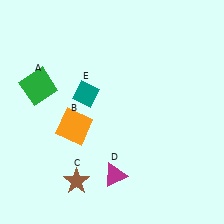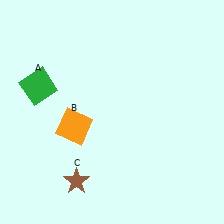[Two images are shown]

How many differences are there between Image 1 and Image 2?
There are 2 differences between the two images.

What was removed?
The magenta triangle (D), the teal diamond (E) were removed in Image 2.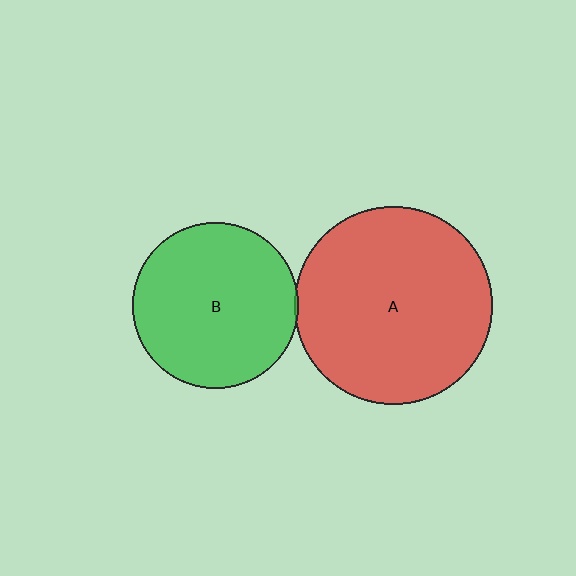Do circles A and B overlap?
Yes.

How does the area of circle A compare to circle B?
Approximately 1.4 times.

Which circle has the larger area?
Circle A (red).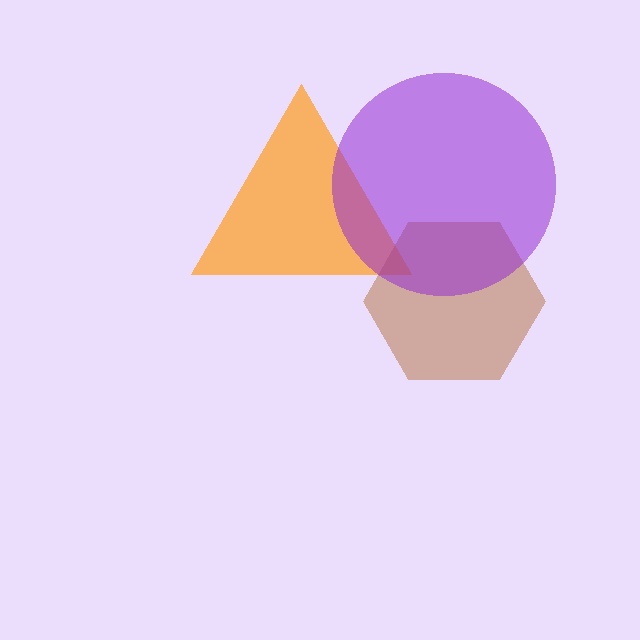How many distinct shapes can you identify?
There are 3 distinct shapes: an orange triangle, a brown hexagon, a purple circle.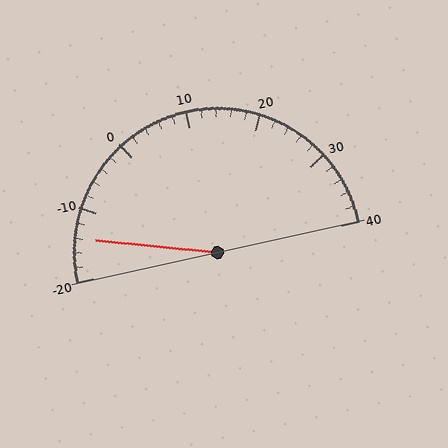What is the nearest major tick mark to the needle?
The nearest major tick mark is -10.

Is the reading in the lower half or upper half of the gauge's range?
The reading is in the lower half of the range (-20 to 40).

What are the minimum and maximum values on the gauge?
The gauge ranges from -20 to 40.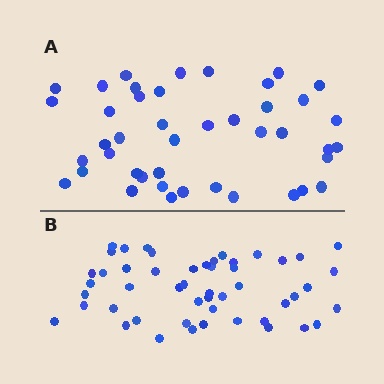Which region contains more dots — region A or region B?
Region B (the bottom region) has more dots.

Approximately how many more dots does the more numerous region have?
Region B has roughly 8 or so more dots than region A.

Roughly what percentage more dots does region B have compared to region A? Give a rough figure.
About 15% more.